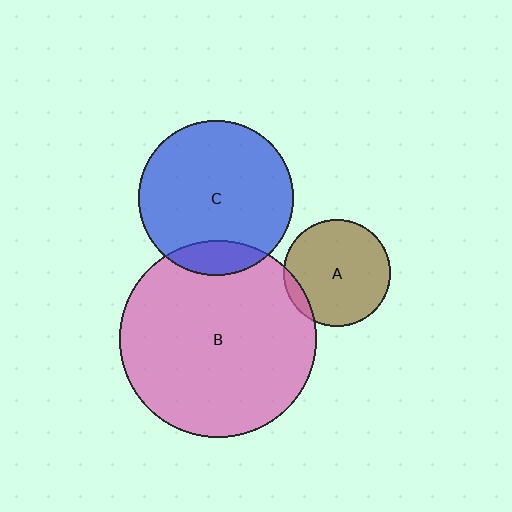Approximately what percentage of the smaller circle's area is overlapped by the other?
Approximately 15%.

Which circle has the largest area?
Circle B (pink).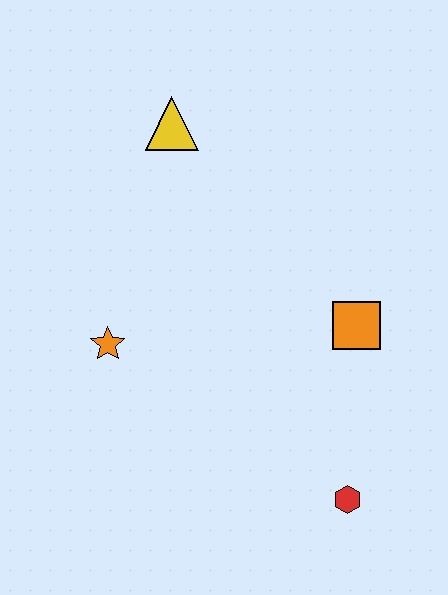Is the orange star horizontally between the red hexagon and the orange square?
No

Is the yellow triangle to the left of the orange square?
Yes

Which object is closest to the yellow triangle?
The orange star is closest to the yellow triangle.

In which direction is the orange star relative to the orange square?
The orange star is to the left of the orange square.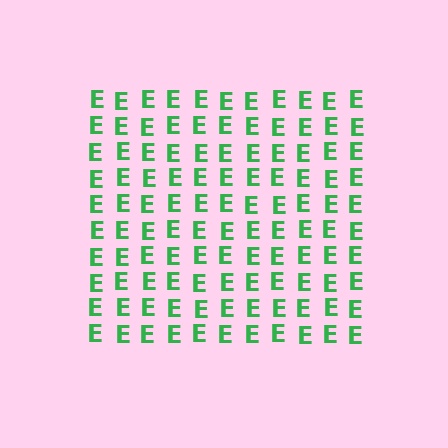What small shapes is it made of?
It is made of small letter E's.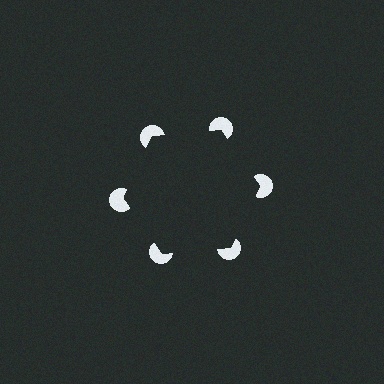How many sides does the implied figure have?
6 sides.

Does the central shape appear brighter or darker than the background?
It typically appears slightly darker than the background, even though no actual brightness change is drawn.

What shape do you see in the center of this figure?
An illusory hexagon — its edges are inferred from the aligned wedge cuts in the pac-man discs, not physically drawn.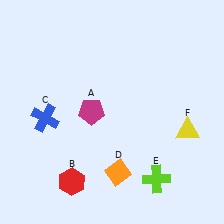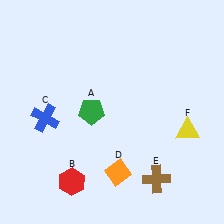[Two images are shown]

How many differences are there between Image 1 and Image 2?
There are 2 differences between the two images.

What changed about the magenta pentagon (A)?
In Image 1, A is magenta. In Image 2, it changed to green.